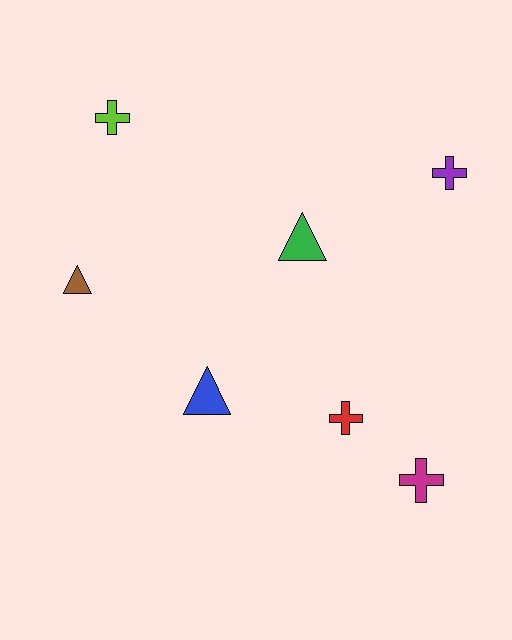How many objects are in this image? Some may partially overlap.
There are 7 objects.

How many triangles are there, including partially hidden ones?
There are 3 triangles.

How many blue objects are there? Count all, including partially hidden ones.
There is 1 blue object.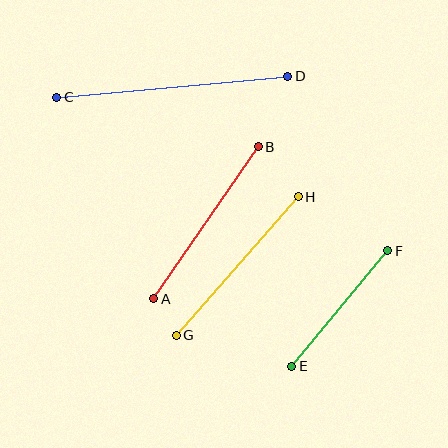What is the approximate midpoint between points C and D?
The midpoint is at approximately (172, 87) pixels.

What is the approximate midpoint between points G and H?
The midpoint is at approximately (237, 266) pixels.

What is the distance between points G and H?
The distance is approximately 184 pixels.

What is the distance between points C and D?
The distance is approximately 232 pixels.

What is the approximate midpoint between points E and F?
The midpoint is at approximately (340, 308) pixels.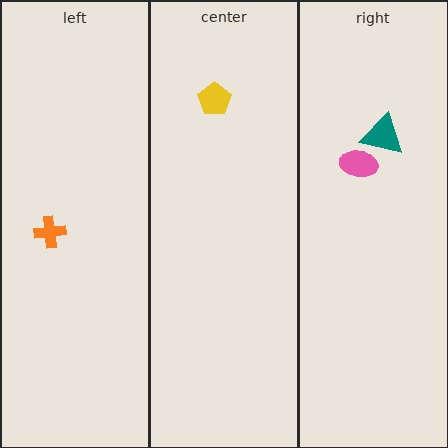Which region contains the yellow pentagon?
The center region.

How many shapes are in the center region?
1.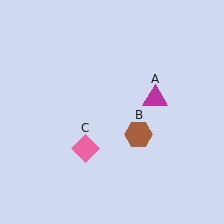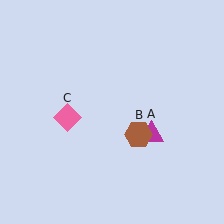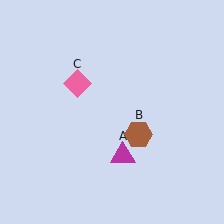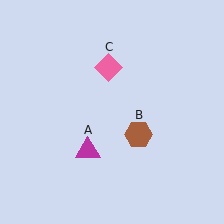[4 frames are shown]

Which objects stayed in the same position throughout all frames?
Brown hexagon (object B) remained stationary.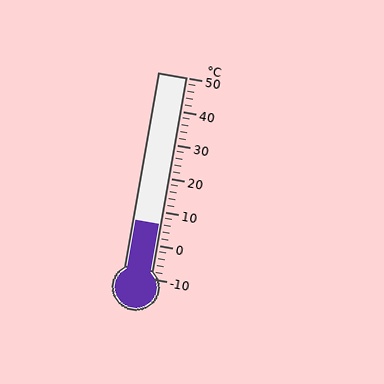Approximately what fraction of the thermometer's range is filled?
The thermometer is filled to approximately 25% of its range.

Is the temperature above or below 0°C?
The temperature is above 0°C.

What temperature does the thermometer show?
The thermometer shows approximately 6°C.